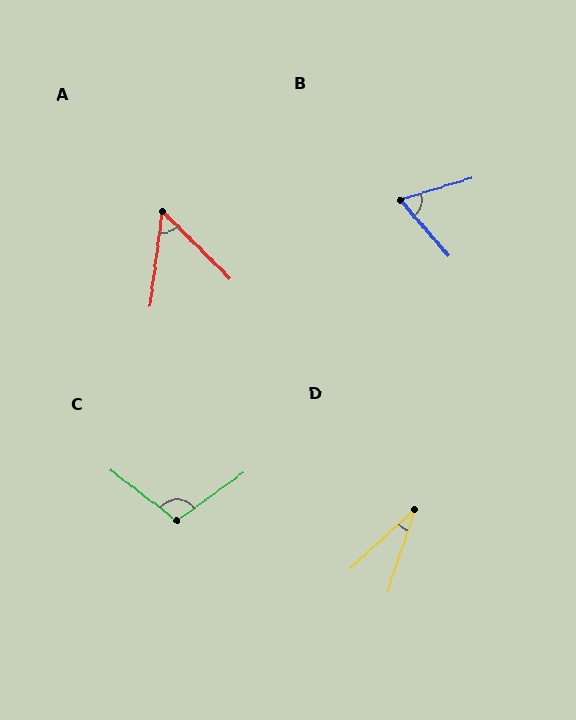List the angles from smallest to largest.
D (28°), A (53°), B (66°), C (107°).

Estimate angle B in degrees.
Approximately 66 degrees.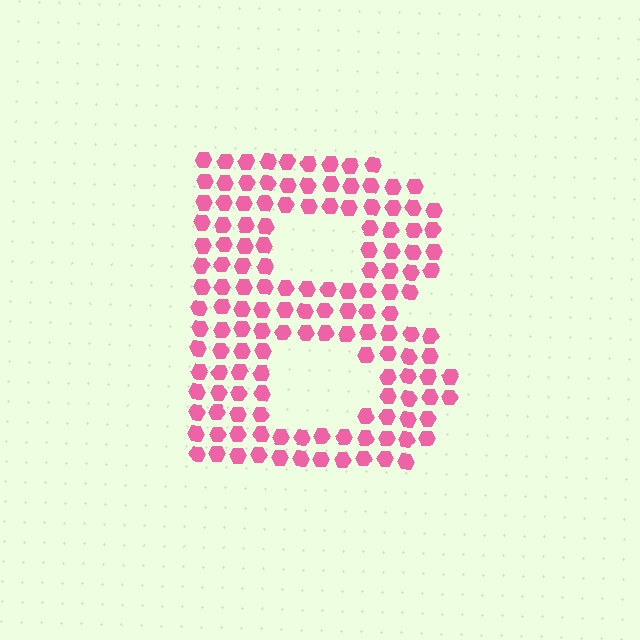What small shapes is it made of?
It is made of small hexagons.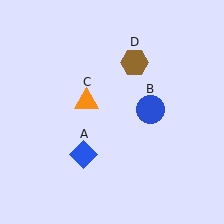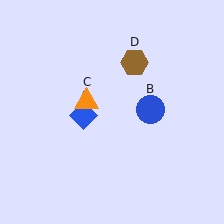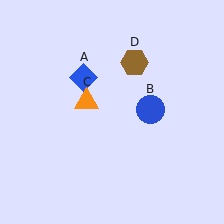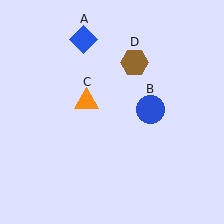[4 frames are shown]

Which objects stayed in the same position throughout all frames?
Blue circle (object B) and orange triangle (object C) and brown hexagon (object D) remained stationary.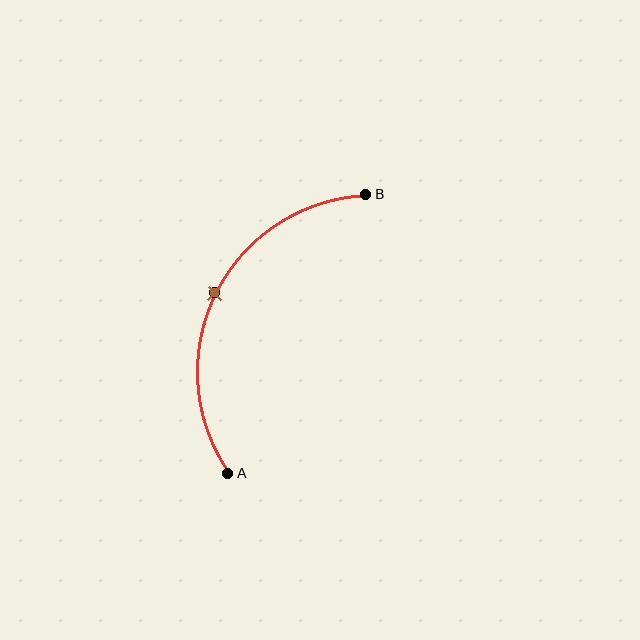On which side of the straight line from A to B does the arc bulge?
The arc bulges to the left of the straight line connecting A and B.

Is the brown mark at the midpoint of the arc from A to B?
Yes. The brown mark lies on the arc at equal arc-length from both A and B — it is the arc midpoint.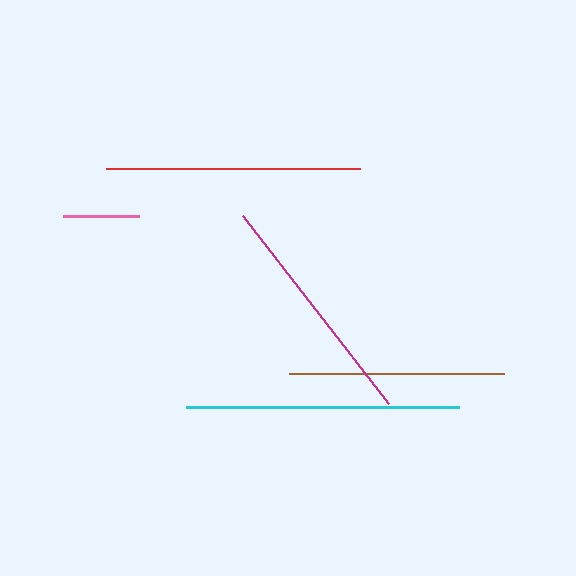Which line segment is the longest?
The cyan line is the longest at approximately 274 pixels.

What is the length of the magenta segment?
The magenta segment is approximately 239 pixels long.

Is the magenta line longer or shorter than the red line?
The red line is longer than the magenta line.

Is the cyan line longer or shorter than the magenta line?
The cyan line is longer than the magenta line.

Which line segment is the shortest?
The pink line is the shortest at approximately 76 pixels.